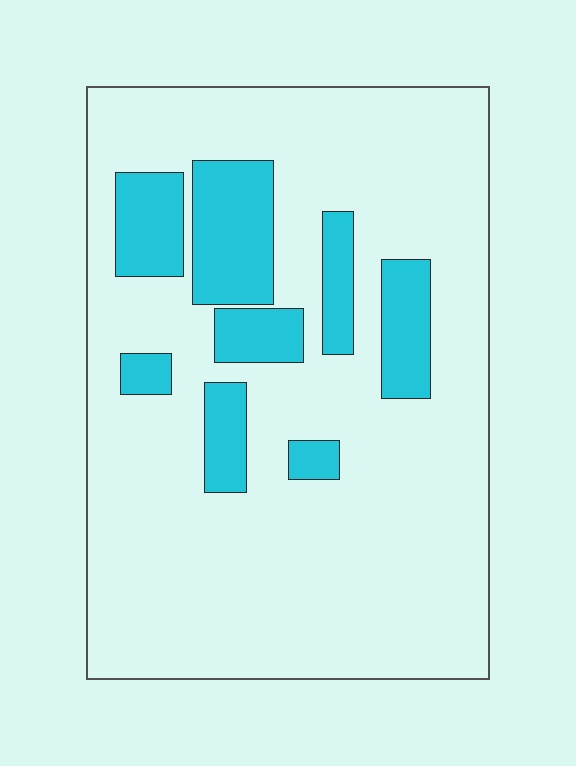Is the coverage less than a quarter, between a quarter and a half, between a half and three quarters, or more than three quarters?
Less than a quarter.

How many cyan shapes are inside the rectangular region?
8.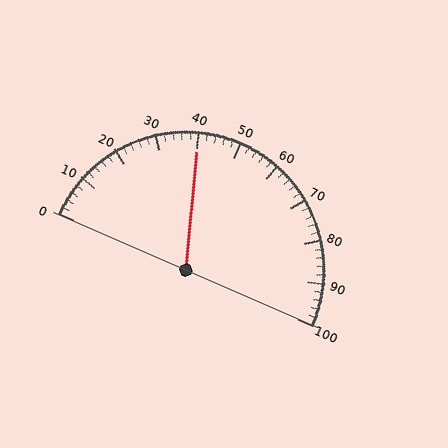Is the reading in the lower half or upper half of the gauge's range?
The reading is in the lower half of the range (0 to 100).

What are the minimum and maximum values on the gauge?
The gauge ranges from 0 to 100.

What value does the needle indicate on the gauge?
The needle indicates approximately 40.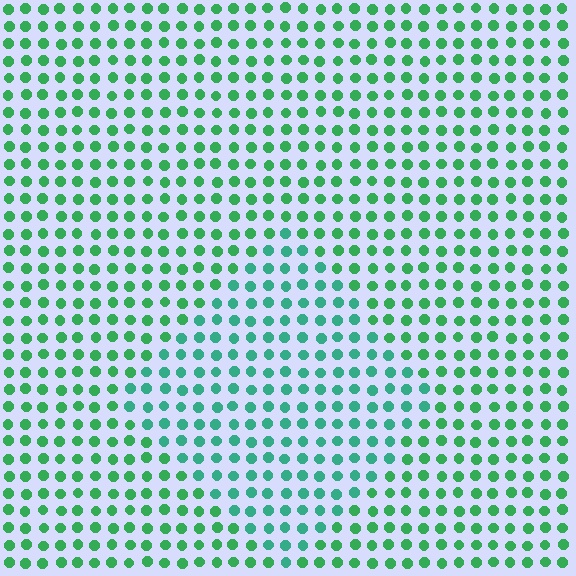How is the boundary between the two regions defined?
The boundary is defined purely by a slight shift in hue (about 26 degrees). Spacing, size, and orientation are identical on both sides.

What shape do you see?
I see a diamond.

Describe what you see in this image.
The image is filled with small green elements in a uniform arrangement. A diamond-shaped region is visible where the elements are tinted to a slightly different hue, forming a subtle color boundary.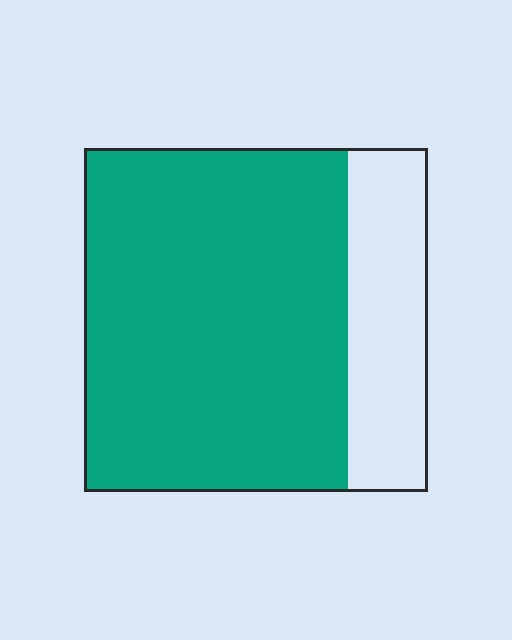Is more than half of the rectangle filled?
Yes.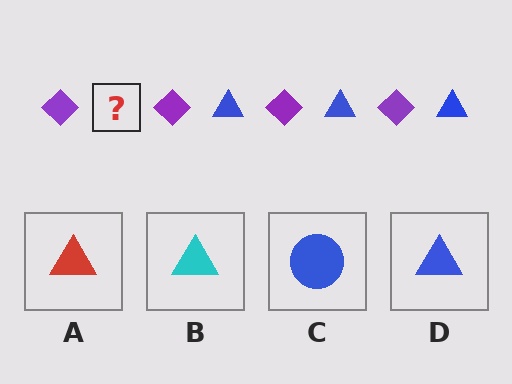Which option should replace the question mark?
Option D.